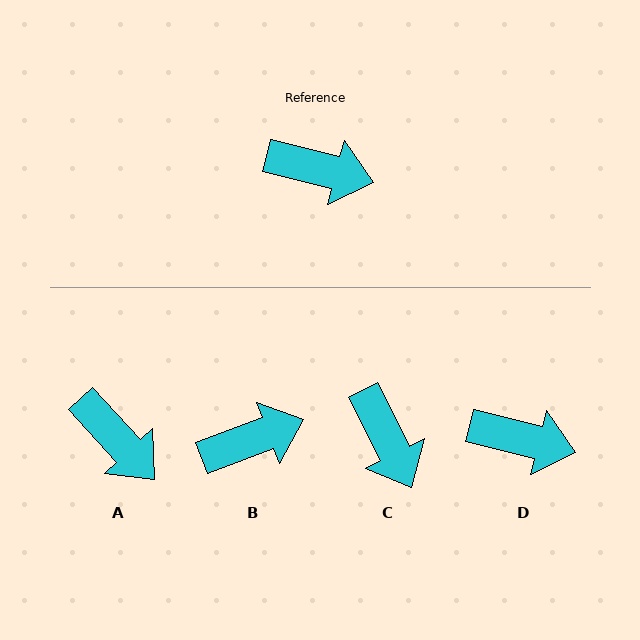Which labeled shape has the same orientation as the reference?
D.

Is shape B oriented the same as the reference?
No, it is off by about 35 degrees.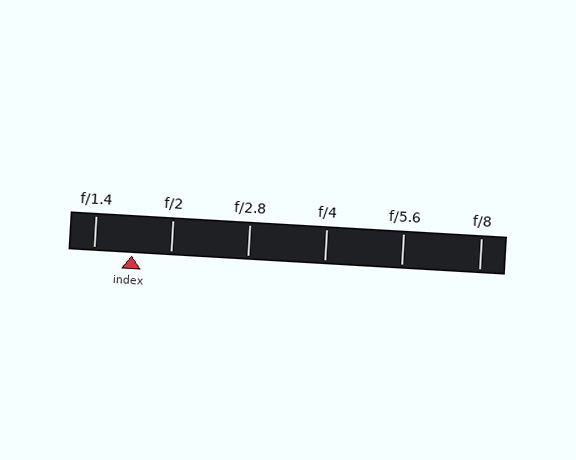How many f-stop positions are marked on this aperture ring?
There are 6 f-stop positions marked.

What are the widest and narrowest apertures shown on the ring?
The widest aperture shown is f/1.4 and the narrowest is f/8.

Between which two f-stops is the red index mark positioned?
The index mark is between f/1.4 and f/2.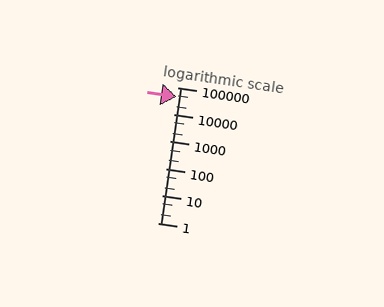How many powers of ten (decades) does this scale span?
The scale spans 5 decades, from 1 to 100000.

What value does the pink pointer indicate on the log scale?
The pointer indicates approximately 46000.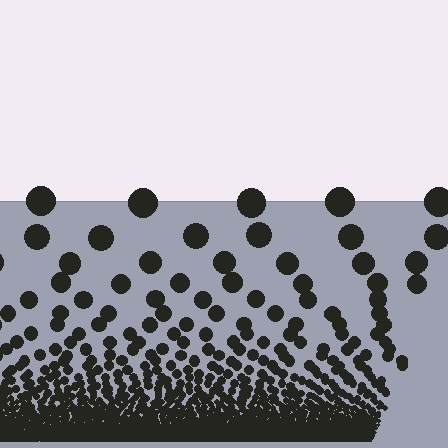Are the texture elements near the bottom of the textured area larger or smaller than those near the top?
Smaller. The gradient is inverted — elements near the bottom are smaller and denser.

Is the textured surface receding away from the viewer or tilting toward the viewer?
The surface appears to tilt toward the viewer. Texture elements get larger and sparser toward the top.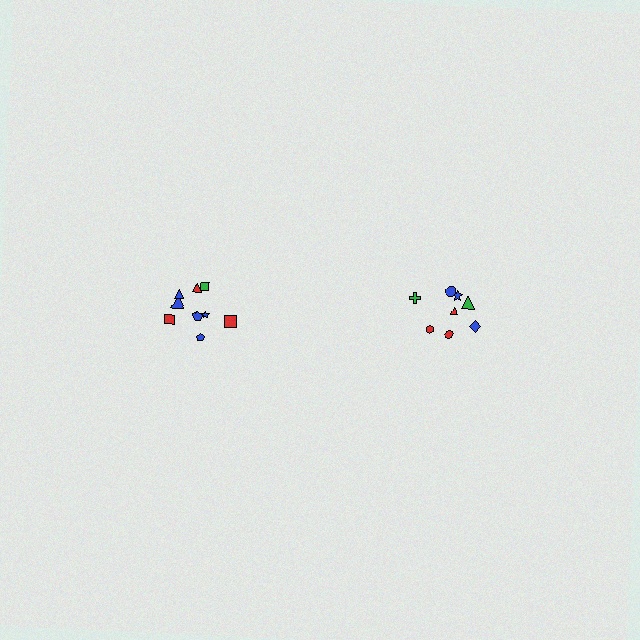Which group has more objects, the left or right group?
The left group.